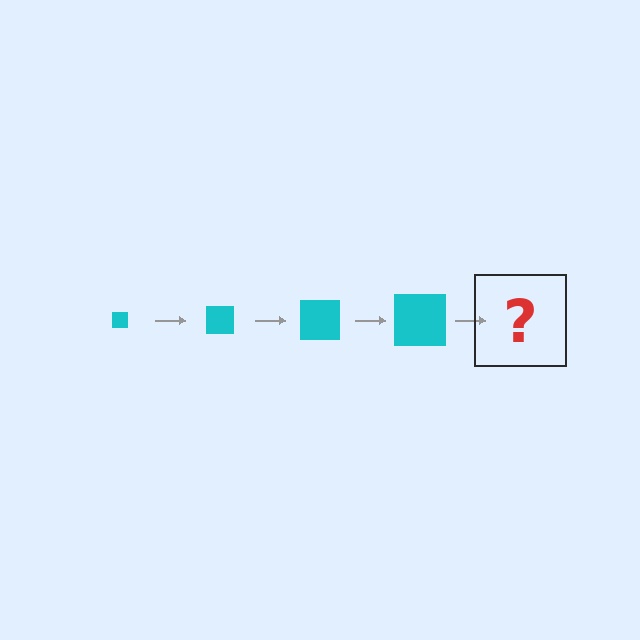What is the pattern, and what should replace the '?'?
The pattern is that the square gets progressively larger each step. The '?' should be a cyan square, larger than the previous one.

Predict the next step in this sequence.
The next step is a cyan square, larger than the previous one.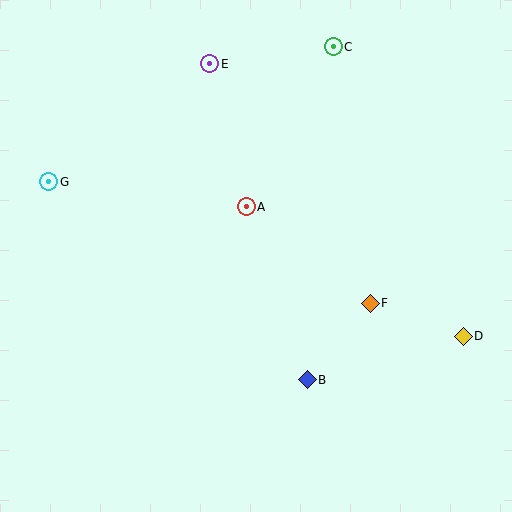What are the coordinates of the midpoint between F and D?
The midpoint between F and D is at (417, 320).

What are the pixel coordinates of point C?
Point C is at (333, 47).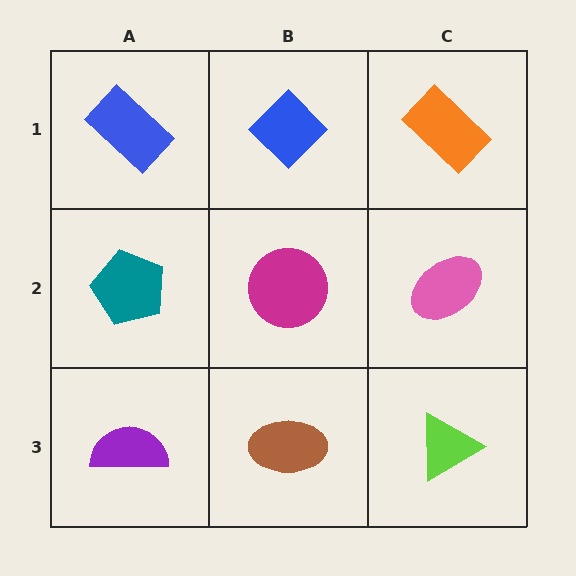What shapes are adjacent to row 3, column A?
A teal pentagon (row 2, column A), a brown ellipse (row 3, column B).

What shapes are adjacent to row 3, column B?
A magenta circle (row 2, column B), a purple semicircle (row 3, column A), a lime triangle (row 3, column C).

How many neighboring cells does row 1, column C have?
2.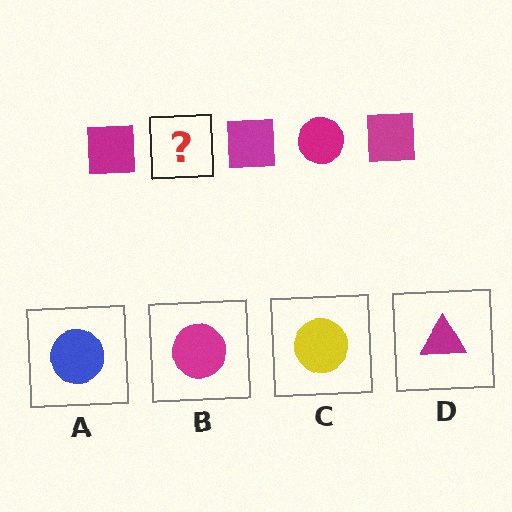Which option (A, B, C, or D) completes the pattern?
B.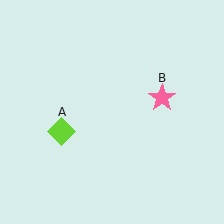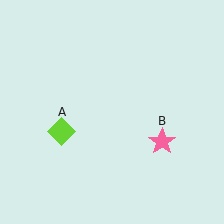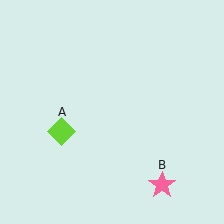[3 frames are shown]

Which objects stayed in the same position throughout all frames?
Lime diamond (object A) remained stationary.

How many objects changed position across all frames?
1 object changed position: pink star (object B).